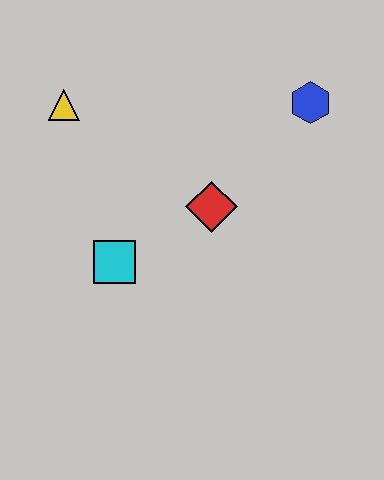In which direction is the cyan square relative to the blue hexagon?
The cyan square is to the left of the blue hexagon.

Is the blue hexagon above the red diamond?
Yes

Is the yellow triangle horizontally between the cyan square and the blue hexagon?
No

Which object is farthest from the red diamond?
The yellow triangle is farthest from the red diamond.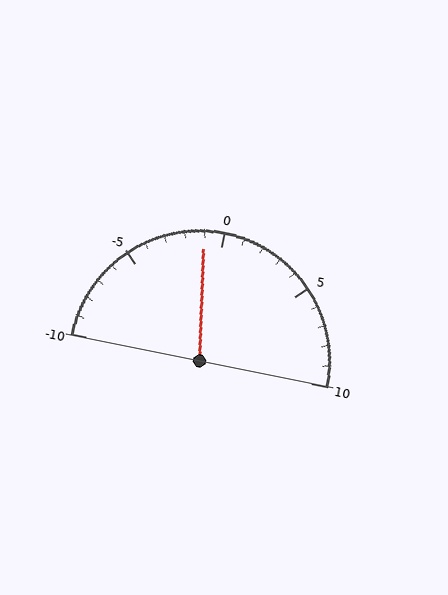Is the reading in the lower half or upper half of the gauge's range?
The reading is in the lower half of the range (-10 to 10).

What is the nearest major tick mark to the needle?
The nearest major tick mark is 0.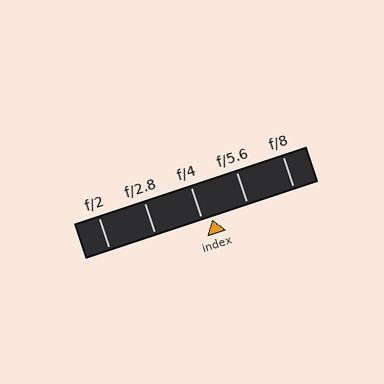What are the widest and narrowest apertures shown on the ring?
The widest aperture shown is f/2 and the narrowest is f/8.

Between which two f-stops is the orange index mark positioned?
The index mark is between f/4 and f/5.6.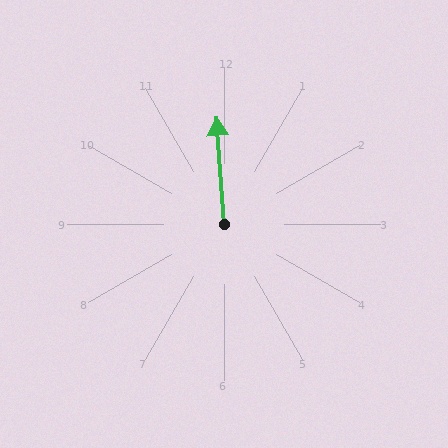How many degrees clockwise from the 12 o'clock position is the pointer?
Approximately 356 degrees.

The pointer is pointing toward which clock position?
Roughly 12 o'clock.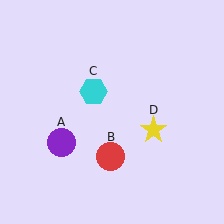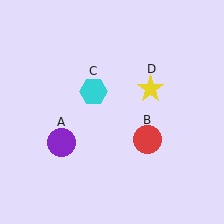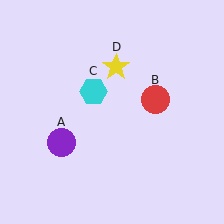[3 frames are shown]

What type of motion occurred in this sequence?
The red circle (object B), yellow star (object D) rotated counterclockwise around the center of the scene.